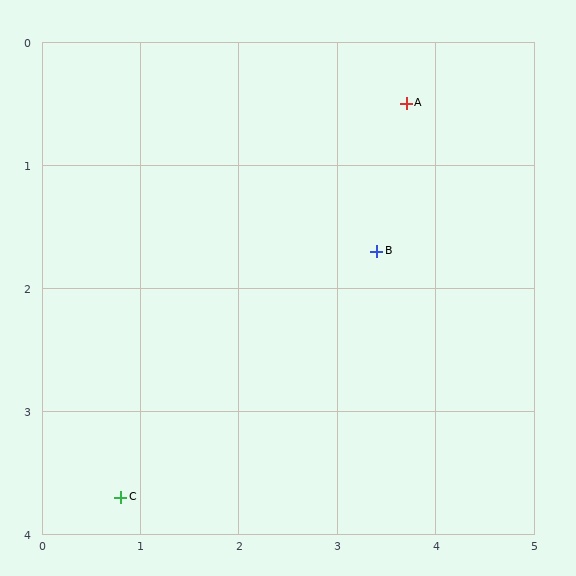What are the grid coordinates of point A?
Point A is at approximately (3.7, 0.5).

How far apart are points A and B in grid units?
Points A and B are about 1.2 grid units apart.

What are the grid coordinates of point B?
Point B is at approximately (3.4, 1.7).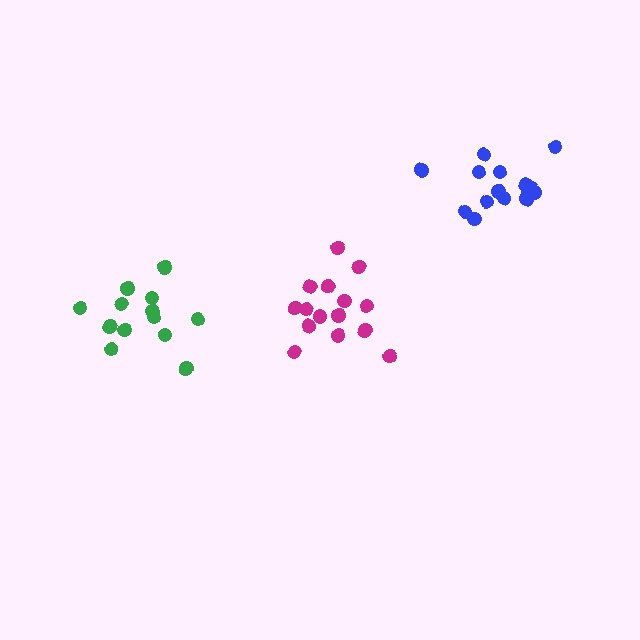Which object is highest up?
The blue cluster is topmost.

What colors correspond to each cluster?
The clusters are colored: green, magenta, blue.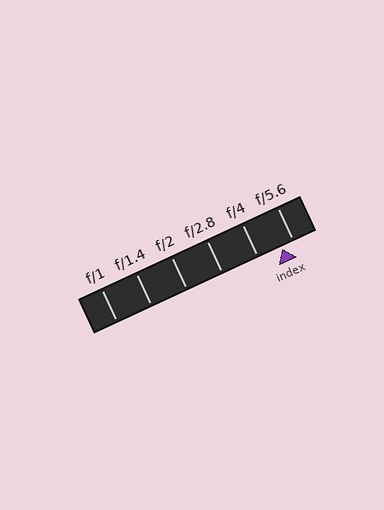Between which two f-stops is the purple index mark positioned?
The index mark is between f/4 and f/5.6.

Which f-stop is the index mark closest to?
The index mark is closest to f/5.6.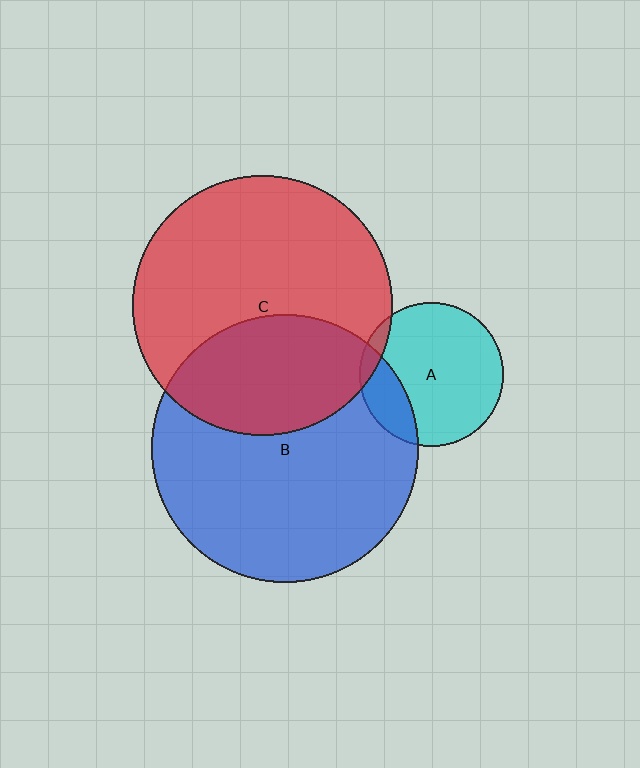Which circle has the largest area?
Circle B (blue).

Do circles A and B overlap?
Yes.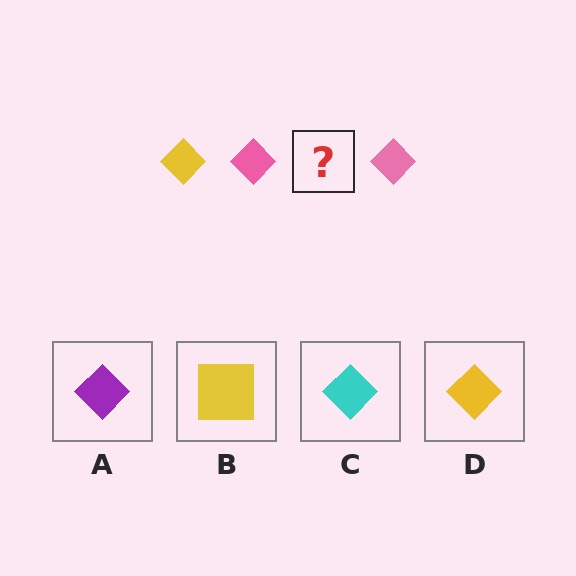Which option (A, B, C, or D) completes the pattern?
D.